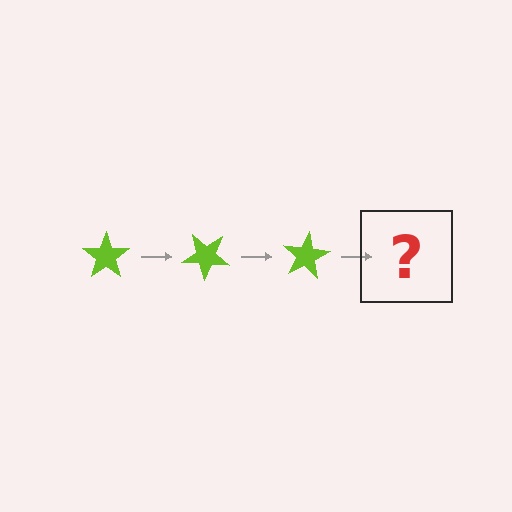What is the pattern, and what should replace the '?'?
The pattern is that the star rotates 40 degrees each step. The '?' should be a lime star rotated 120 degrees.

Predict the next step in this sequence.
The next step is a lime star rotated 120 degrees.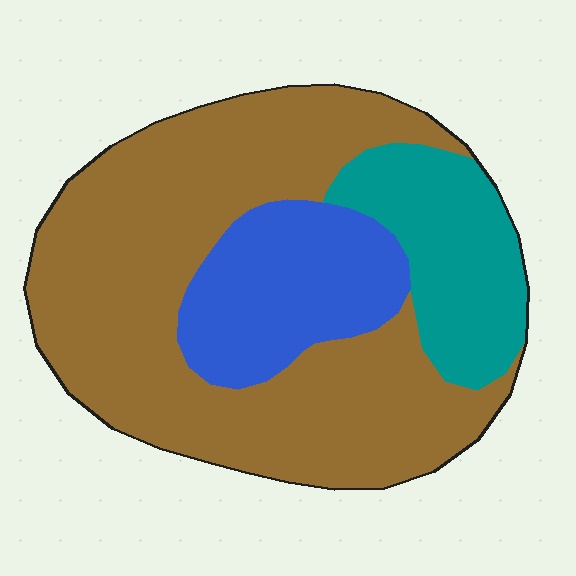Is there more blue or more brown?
Brown.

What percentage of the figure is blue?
Blue covers roughly 20% of the figure.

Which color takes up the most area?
Brown, at roughly 65%.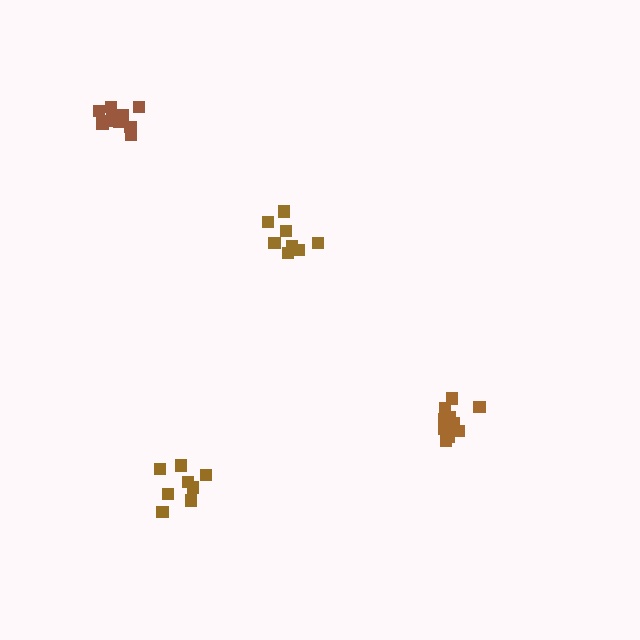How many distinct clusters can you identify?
There are 4 distinct clusters.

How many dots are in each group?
Group 1: 12 dots, Group 2: 8 dots, Group 3: 13 dots, Group 4: 8 dots (41 total).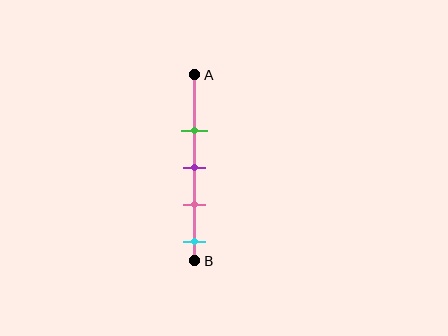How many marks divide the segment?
There are 4 marks dividing the segment.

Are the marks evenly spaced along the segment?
Yes, the marks are approximately evenly spaced.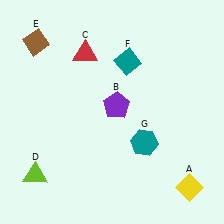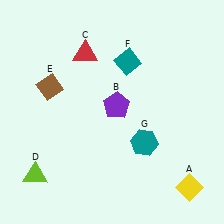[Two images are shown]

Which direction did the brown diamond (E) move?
The brown diamond (E) moved down.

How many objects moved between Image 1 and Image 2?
1 object moved between the two images.